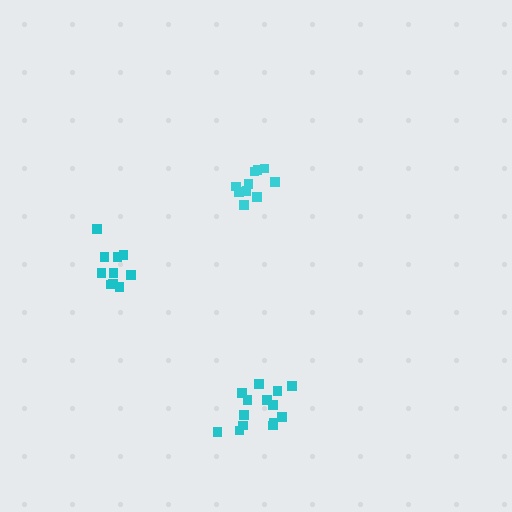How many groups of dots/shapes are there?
There are 3 groups.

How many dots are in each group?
Group 1: 10 dots, Group 2: 14 dots, Group 3: 10 dots (34 total).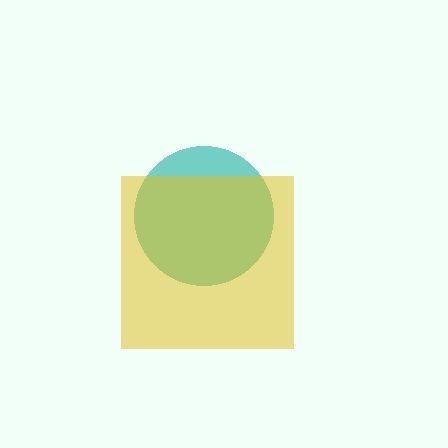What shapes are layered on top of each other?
The layered shapes are: a teal circle, a yellow square.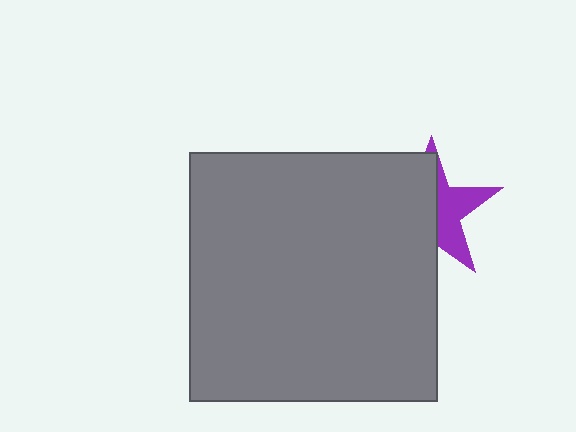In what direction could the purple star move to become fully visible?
The purple star could move right. That would shift it out from behind the gray square entirely.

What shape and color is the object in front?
The object in front is a gray square.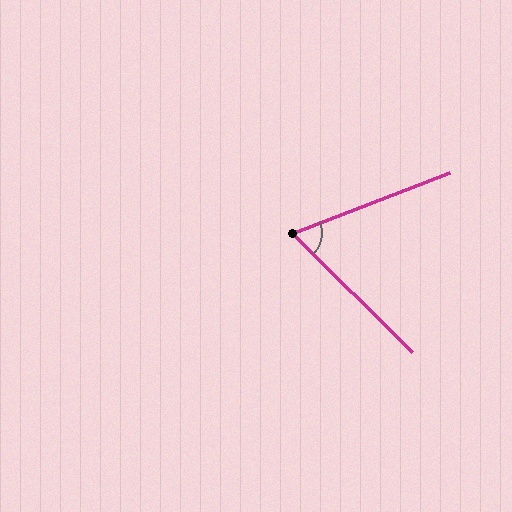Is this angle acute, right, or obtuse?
It is acute.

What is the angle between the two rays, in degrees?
Approximately 66 degrees.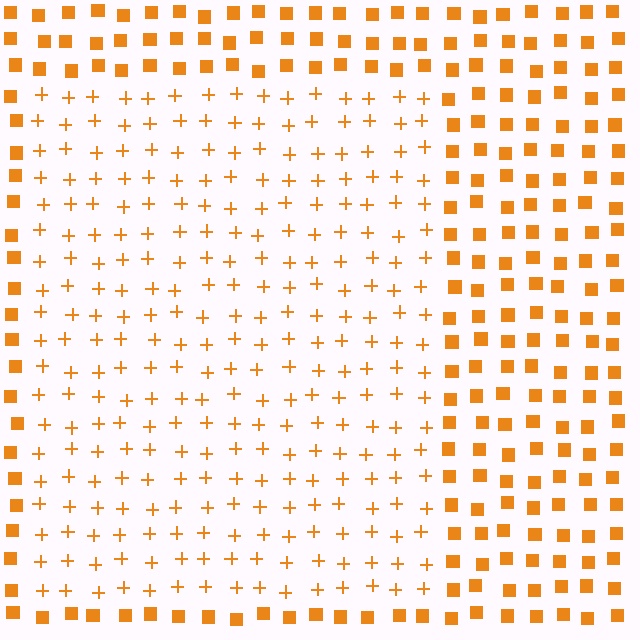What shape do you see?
I see a rectangle.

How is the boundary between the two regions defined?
The boundary is defined by a change in element shape: plus signs inside vs. squares outside. All elements share the same color and spacing.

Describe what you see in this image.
The image is filled with small orange elements arranged in a uniform grid. A rectangle-shaped region contains plus signs, while the surrounding area contains squares. The boundary is defined purely by the change in element shape.